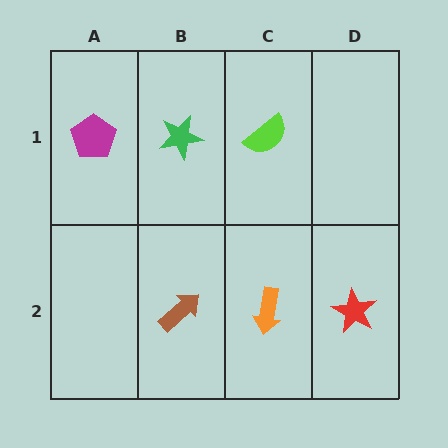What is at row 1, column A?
A magenta pentagon.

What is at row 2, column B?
A brown arrow.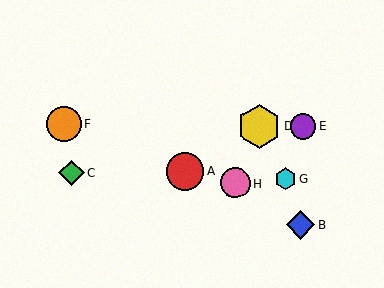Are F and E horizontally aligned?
Yes, both are at y≈124.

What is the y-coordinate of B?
Object B is at y≈225.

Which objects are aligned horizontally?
Objects D, E, F are aligned horizontally.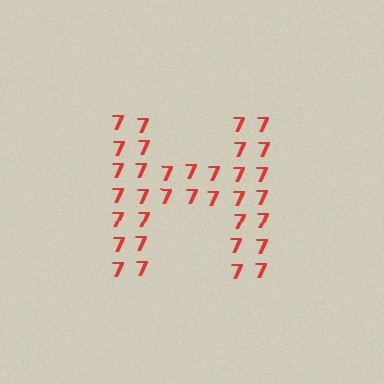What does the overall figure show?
The overall figure shows the letter H.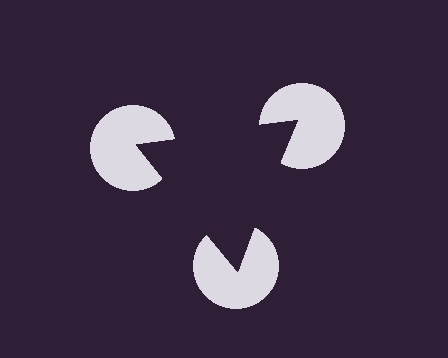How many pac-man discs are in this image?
There are 3 — one at each vertex of the illusory triangle.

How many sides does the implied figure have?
3 sides.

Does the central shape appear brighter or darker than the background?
It typically appears slightly darker than the background, even though no actual brightness change is drawn.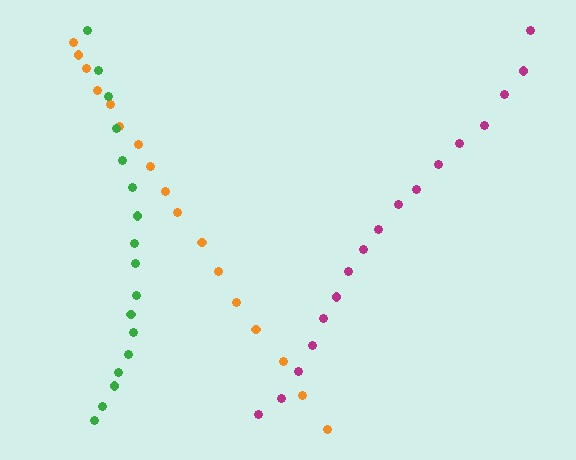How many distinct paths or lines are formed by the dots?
There are 3 distinct paths.